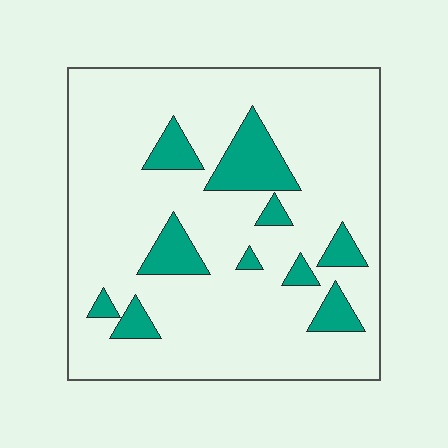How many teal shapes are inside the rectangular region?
10.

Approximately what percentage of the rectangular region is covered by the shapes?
Approximately 15%.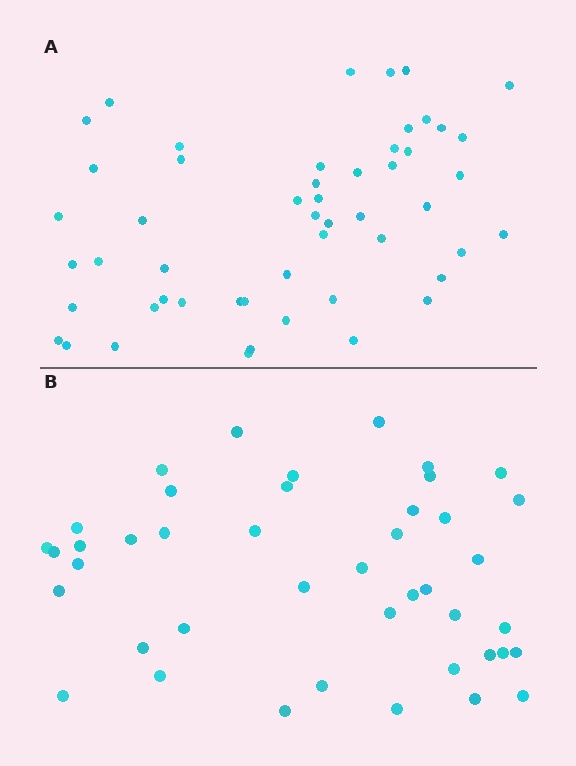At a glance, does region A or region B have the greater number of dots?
Region A (the top region) has more dots.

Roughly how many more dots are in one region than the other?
Region A has roughly 8 or so more dots than region B.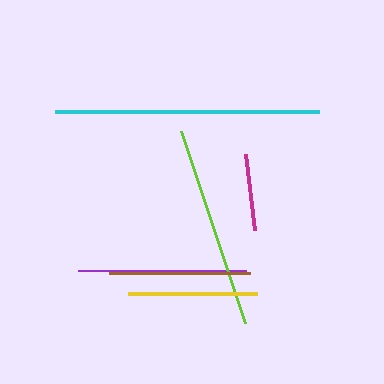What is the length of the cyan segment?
The cyan segment is approximately 265 pixels long.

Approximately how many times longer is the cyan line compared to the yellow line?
The cyan line is approximately 2.0 times the length of the yellow line.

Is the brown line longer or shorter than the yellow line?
The brown line is longer than the yellow line.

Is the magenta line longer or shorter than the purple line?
The purple line is longer than the magenta line.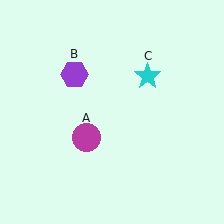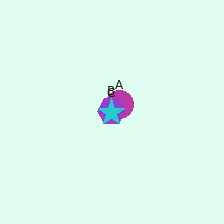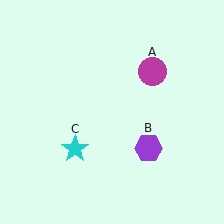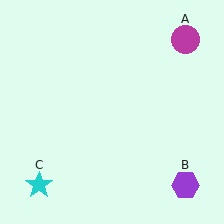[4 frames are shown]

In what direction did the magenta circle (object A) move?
The magenta circle (object A) moved up and to the right.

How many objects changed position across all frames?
3 objects changed position: magenta circle (object A), purple hexagon (object B), cyan star (object C).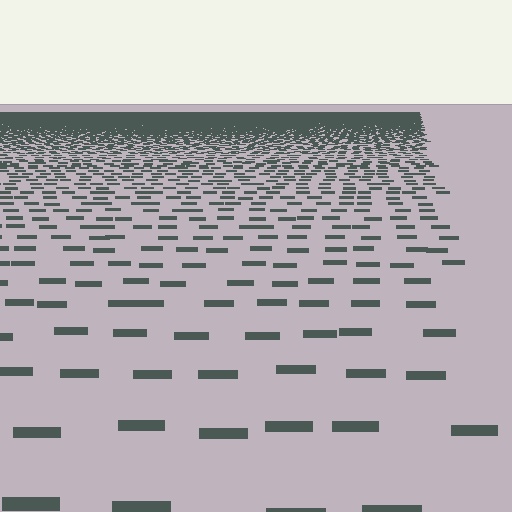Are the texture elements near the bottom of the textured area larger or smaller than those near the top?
Larger. Near the bottom, elements are closer to the viewer and appear at a bigger on-screen size.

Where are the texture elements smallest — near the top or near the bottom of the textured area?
Near the top.